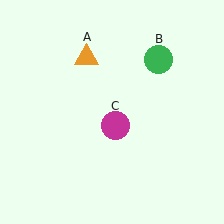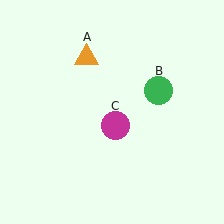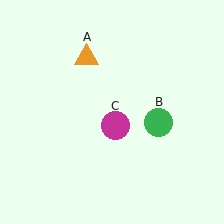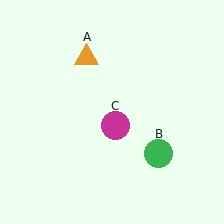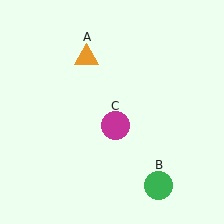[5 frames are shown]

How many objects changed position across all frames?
1 object changed position: green circle (object B).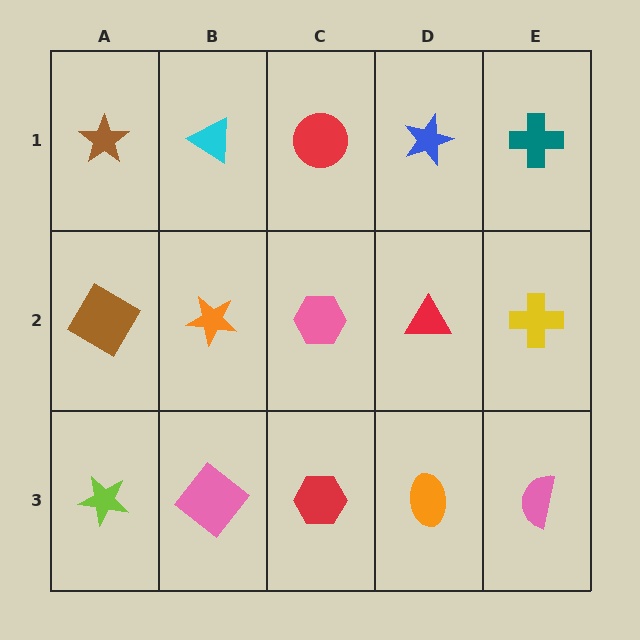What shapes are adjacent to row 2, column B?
A cyan triangle (row 1, column B), a pink diamond (row 3, column B), a brown diamond (row 2, column A), a pink hexagon (row 2, column C).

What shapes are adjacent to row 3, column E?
A yellow cross (row 2, column E), an orange ellipse (row 3, column D).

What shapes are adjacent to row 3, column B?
An orange star (row 2, column B), a lime star (row 3, column A), a red hexagon (row 3, column C).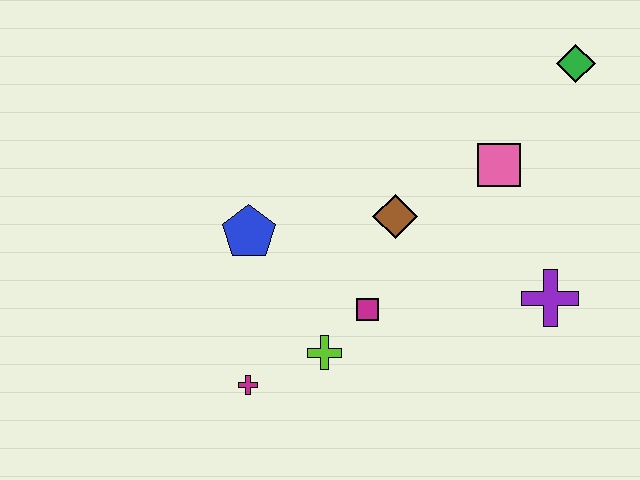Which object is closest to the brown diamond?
The magenta square is closest to the brown diamond.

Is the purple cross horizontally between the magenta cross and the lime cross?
No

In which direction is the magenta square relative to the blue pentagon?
The magenta square is to the right of the blue pentagon.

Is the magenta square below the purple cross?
Yes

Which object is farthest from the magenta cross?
The green diamond is farthest from the magenta cross.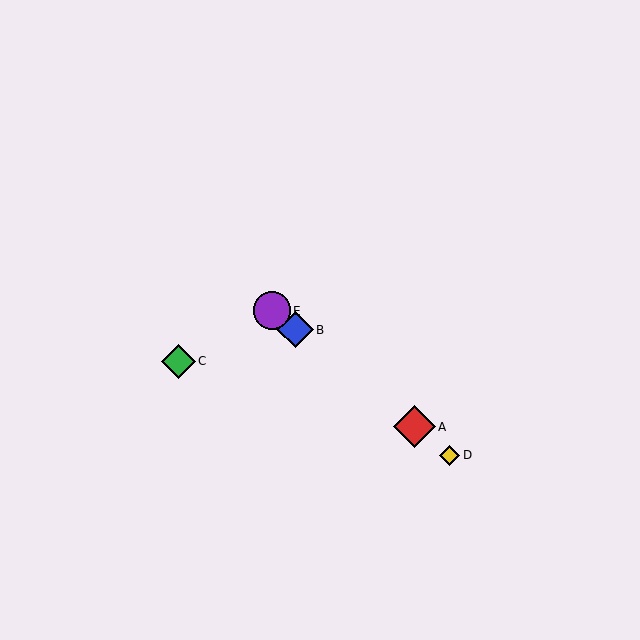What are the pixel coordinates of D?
Object D is at (449, 455).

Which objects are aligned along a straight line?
Objects A, B, D, E are aligned along a straight line.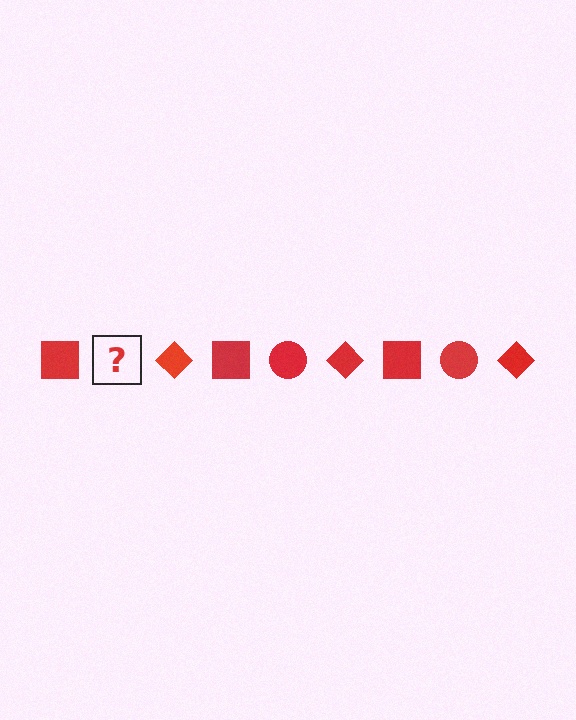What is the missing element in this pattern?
The missing element is a red circle.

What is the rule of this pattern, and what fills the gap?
The rule is that the pattern cycles through square, circle, diamond shapes in red. The gap should be filled with a red circle.